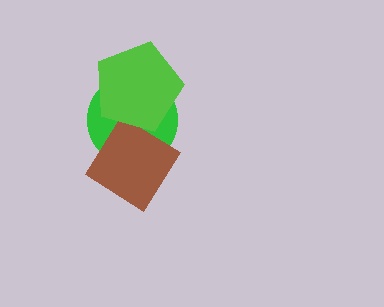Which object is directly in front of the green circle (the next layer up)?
The brown diamond is directly in front of the green circle.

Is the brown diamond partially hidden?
Yes, it is partially covered by another shape.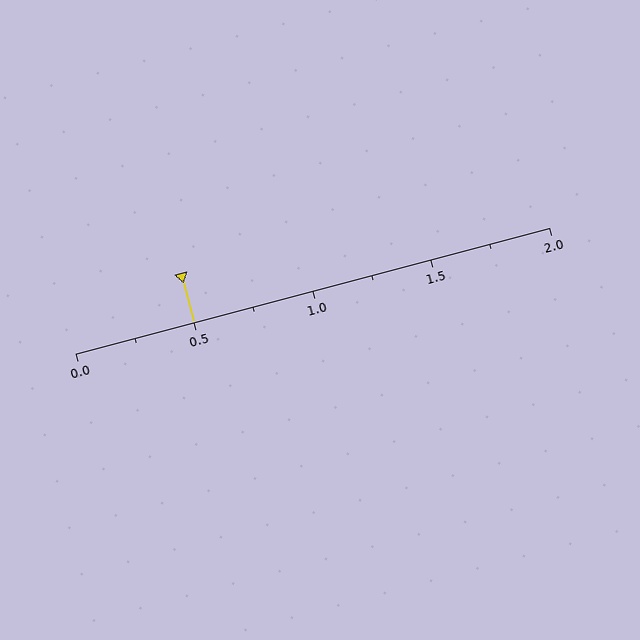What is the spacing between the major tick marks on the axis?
The major ticks are spaced 0.5 apart.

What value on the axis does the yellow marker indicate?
The marker indicates approximately 0.5.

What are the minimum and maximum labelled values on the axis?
The axis runs from 0.0 to 2.0.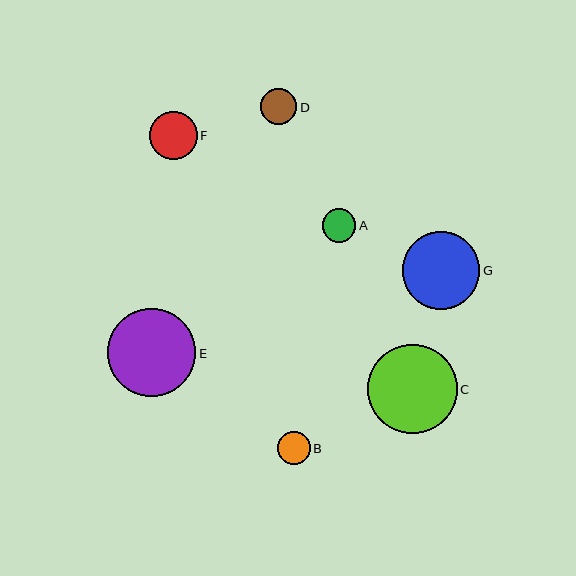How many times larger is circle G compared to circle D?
Circle G is approximately 2.1 times the size of circle D.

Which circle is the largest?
Circle C is the largest with a size of approximately 90 pixels.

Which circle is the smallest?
Circle B is the smallest with a size of approximately 33 pixels.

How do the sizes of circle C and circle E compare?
Circle C and circle E are approximately the same size.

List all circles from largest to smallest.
From largest to smallest: C, E, G, F, D, A, B.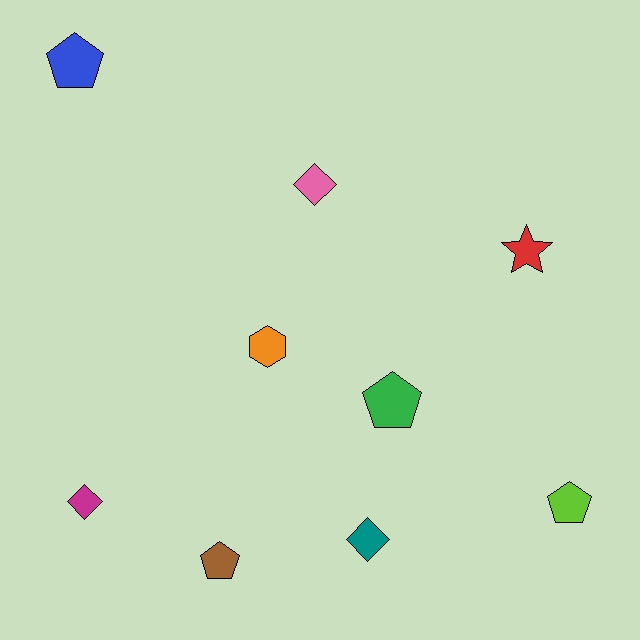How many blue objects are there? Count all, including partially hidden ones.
There is 1 blue object.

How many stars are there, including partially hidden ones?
There is 1 star.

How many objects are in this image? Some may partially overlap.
There are 9 objects.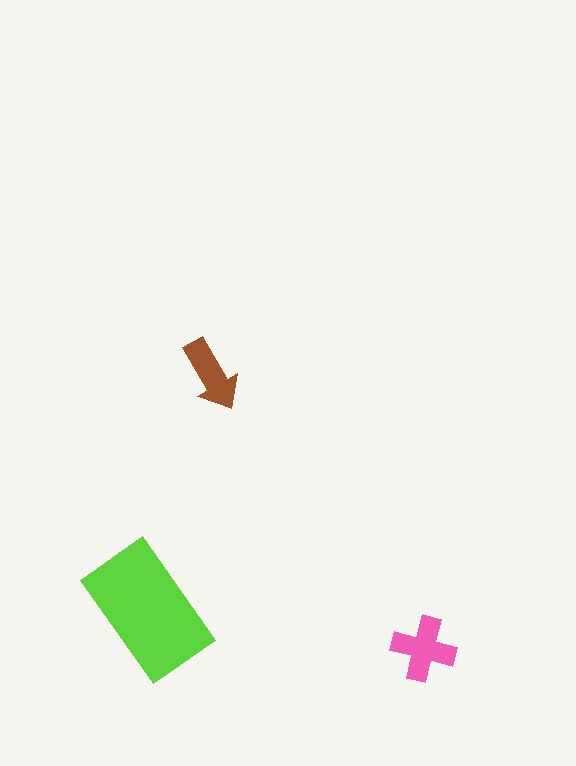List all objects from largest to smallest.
The lime rectangle, the pink cross, the brown arrow.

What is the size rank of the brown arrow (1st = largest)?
3rd.